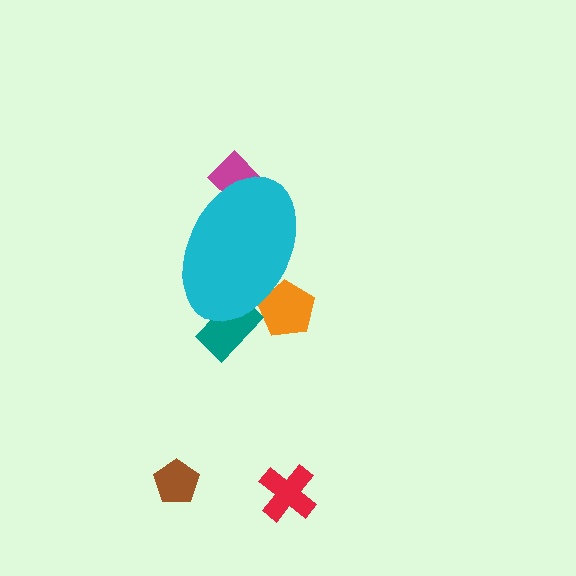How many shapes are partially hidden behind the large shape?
3 shapes are partially hidden.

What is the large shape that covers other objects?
A cyan ellipse.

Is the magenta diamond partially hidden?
Yes, the magenta diamond is partially hidden behind the cyan ellipse.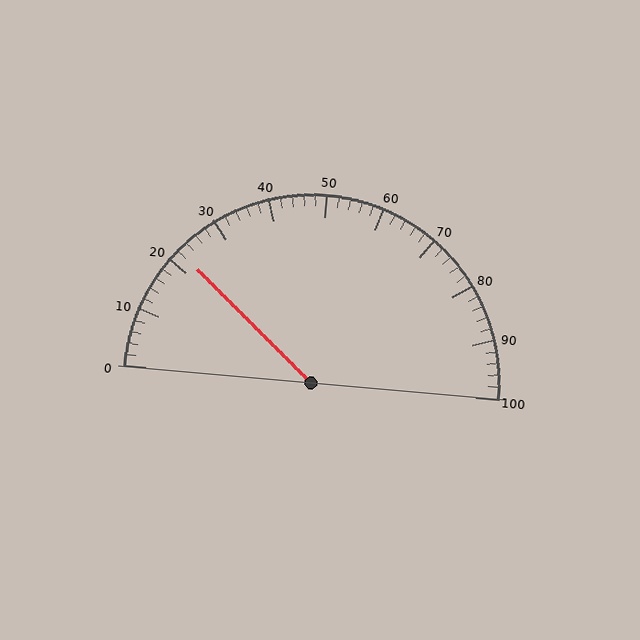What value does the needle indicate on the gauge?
The needle indicates approximately 22.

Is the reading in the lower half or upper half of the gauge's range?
The reading is in the lower half of the range (0 to 100).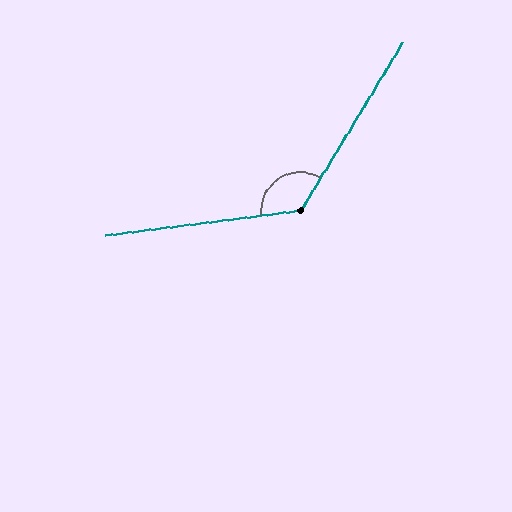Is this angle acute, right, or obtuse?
It is obtuse.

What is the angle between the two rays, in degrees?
Approximately 129 degrees.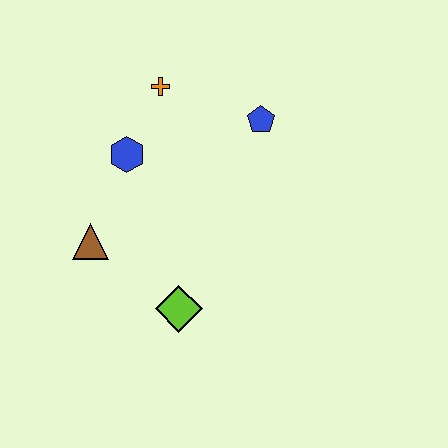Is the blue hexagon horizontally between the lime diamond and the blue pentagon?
No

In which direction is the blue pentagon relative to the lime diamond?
The blue pentagon is above the lime diamond.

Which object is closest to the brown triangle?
The blue hexagon is closest to the brown triangle.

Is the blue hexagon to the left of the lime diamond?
Yes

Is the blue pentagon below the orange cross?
Yes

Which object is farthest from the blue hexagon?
The lime diamond is farthest from the blue hexagon.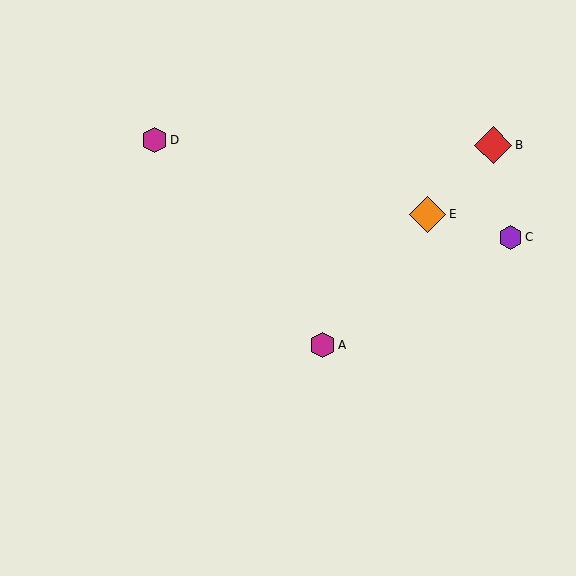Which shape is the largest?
The red diamond (labeled B) is the largest.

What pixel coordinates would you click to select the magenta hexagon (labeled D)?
Click at (155, 140) to select the magenta hexagon D.